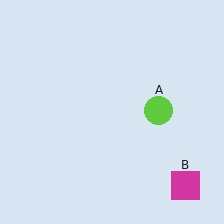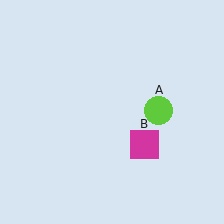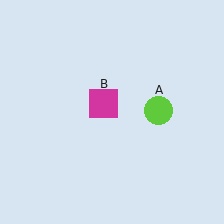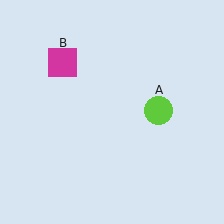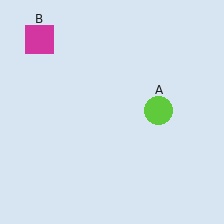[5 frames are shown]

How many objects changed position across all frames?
1 object changed position: magenta square (object B).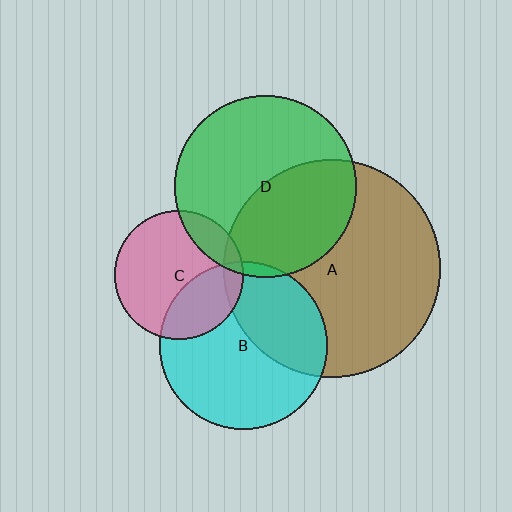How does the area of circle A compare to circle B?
Approximately 1.7 times.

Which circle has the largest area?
Circle A (brown).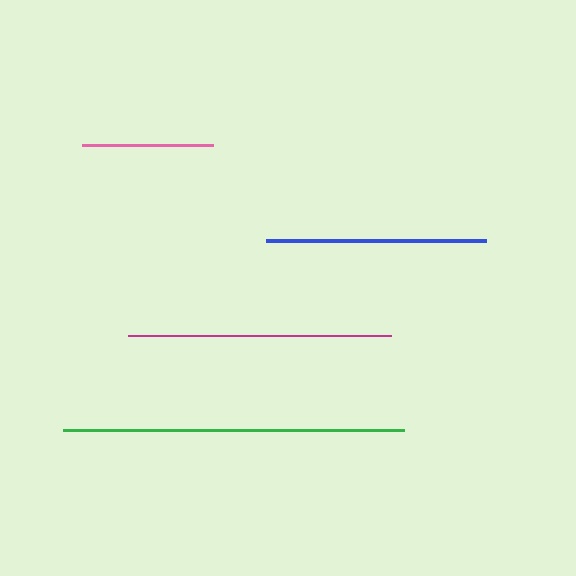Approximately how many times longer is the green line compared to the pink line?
The green line is approximately 2.6 times the length of the pink line.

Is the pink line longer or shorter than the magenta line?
The magenta line is longer than the pink line.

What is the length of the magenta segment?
The magenta segment is approximately 263 pixels long.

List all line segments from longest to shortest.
From longest to shortest: green, magenta, blue, pink.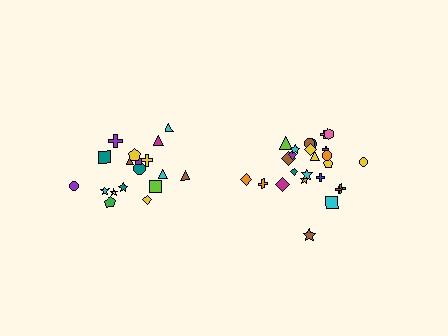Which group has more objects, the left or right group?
The right group.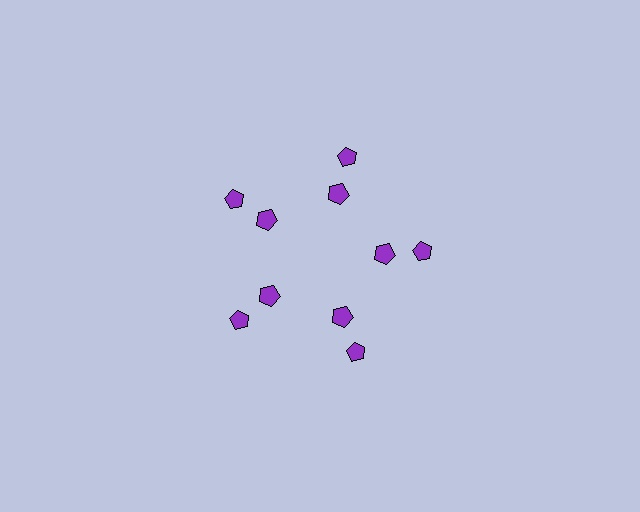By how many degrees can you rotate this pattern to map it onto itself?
The pattern maps onto itself every 72 degrees of rotation.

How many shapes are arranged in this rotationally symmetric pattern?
There are 10 shapes, arranged in 5 groups of 2.